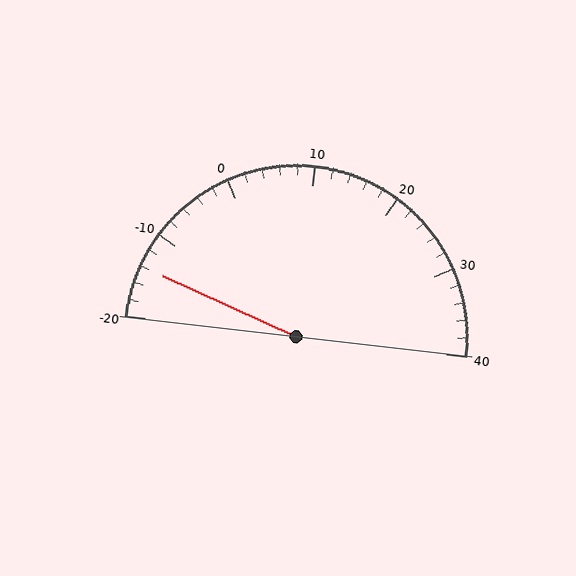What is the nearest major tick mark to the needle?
The nearest major tick mark is -10.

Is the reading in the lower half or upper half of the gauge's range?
The reading is in the lower half of the range (-20 to 40).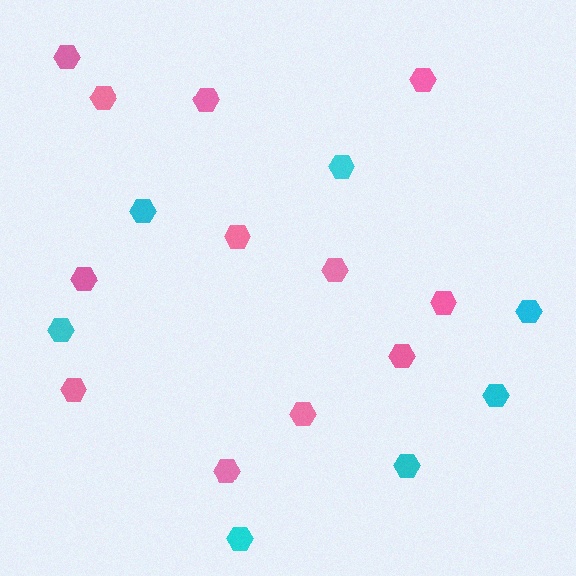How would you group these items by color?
There are 2 groups: one group of pink hexagons (12) and one group of cyan hexagons (7).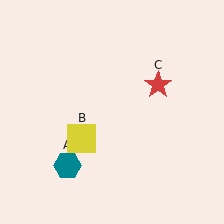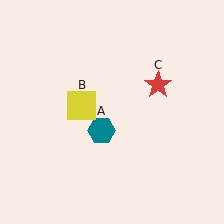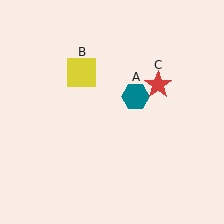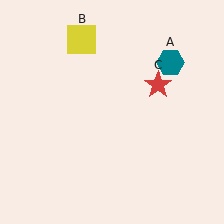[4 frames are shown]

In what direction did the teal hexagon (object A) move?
The teal hexagon (object A) moved up and to the right.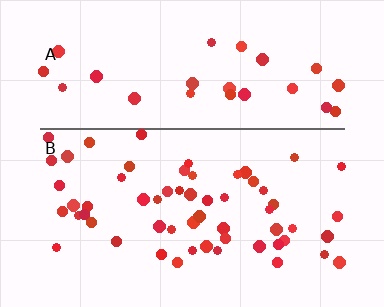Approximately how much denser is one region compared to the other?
Approximately 1.9× — region B over region A.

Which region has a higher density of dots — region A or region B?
B (the bottom).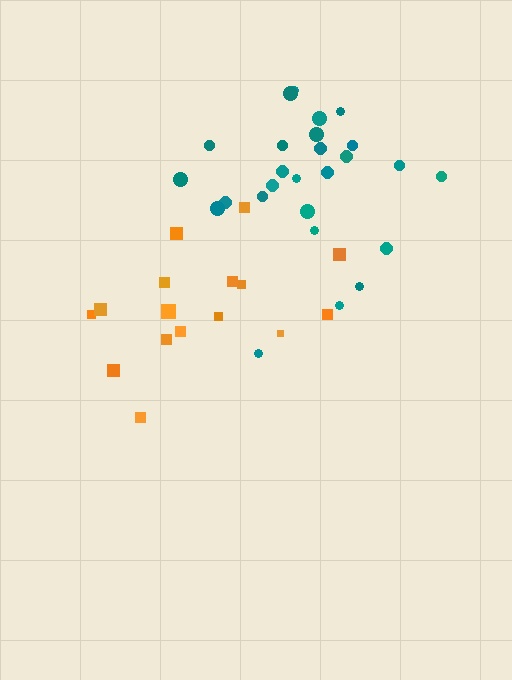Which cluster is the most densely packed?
Teal.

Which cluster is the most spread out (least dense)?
Orange.